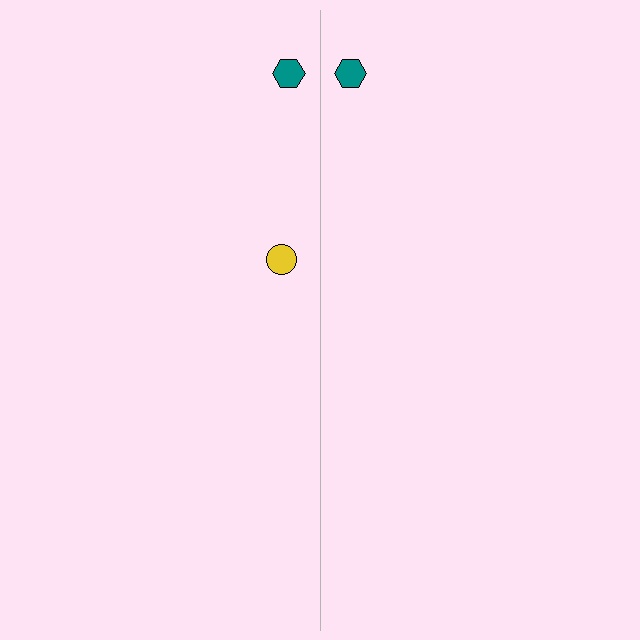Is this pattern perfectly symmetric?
No, the pattern is not perfectly symmetric. A yellow circle is missing from the right side.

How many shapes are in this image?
There are 3 shapes in this image.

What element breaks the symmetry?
A yellow circle is missing from the right side.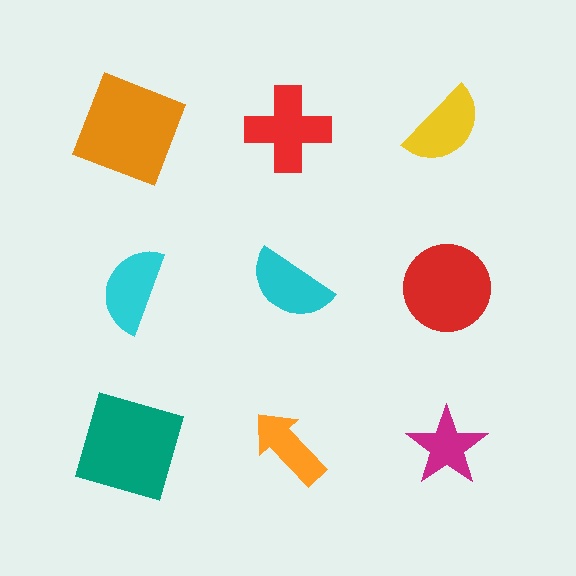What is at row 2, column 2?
A cyan semicircle.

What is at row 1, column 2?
A red cross.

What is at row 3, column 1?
A teal square.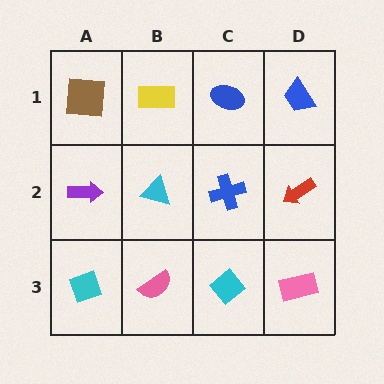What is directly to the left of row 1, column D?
A blue ellipse.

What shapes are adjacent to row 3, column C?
A blue cross (row 2, column C), a pink semicircle (row 3, column B), a pink rectangle (row 3, column D).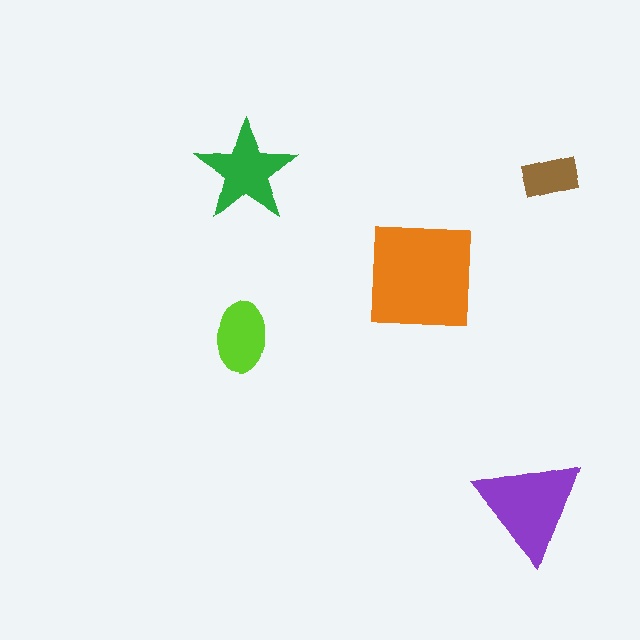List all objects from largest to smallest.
The orange square, the purple triangle, the green star, the lime ellipse, the brown rectangle.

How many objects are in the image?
There are 5 objects in the image.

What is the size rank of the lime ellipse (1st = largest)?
4th.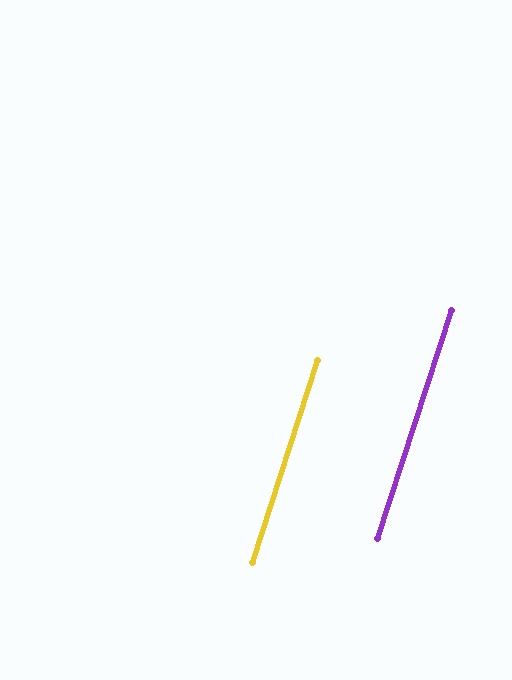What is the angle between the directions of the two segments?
Approximately 0 degrees.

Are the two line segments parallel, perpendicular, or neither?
Parallel — their directions differ by only 0.0°.